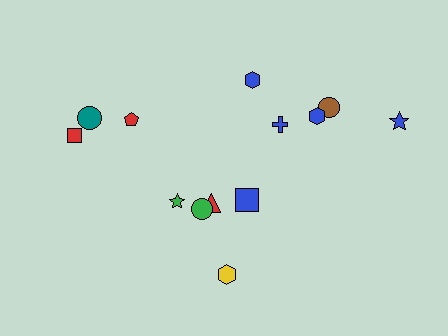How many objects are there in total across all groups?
There are 13 objects.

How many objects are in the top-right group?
There are 5 objects.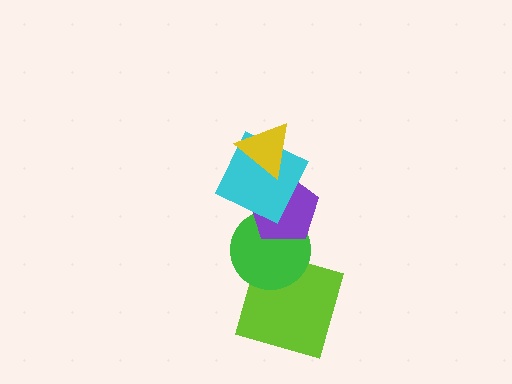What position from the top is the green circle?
The green circle is 4th from the top.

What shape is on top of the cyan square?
The yellow triangle is on top of the cyan square.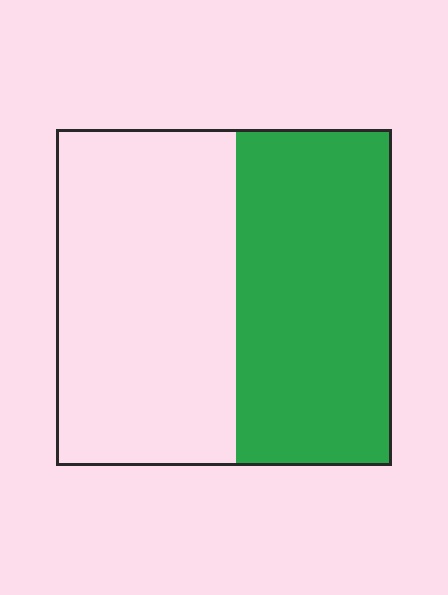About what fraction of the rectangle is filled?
About one half (1/2).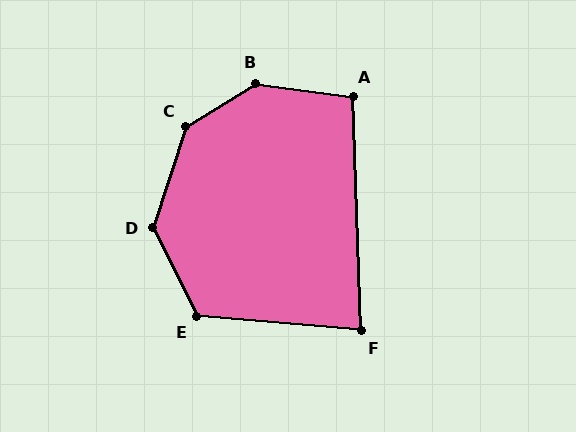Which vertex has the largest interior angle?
B, at approximately 141 degrees.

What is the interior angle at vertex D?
Approximately 136 degrees (obtuse).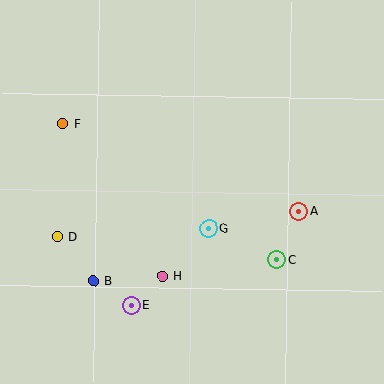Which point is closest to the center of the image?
Point G at (209, 228) is closest to the center.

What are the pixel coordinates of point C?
Point C is at (277, 260).